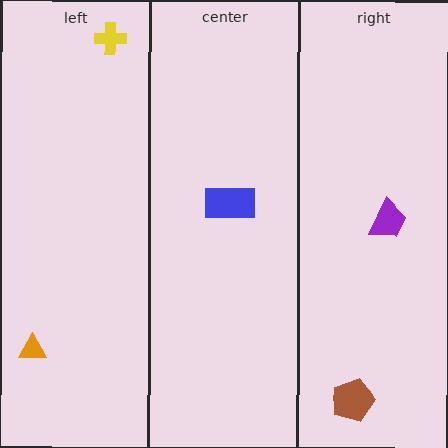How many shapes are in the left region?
2.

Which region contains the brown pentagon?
The right region.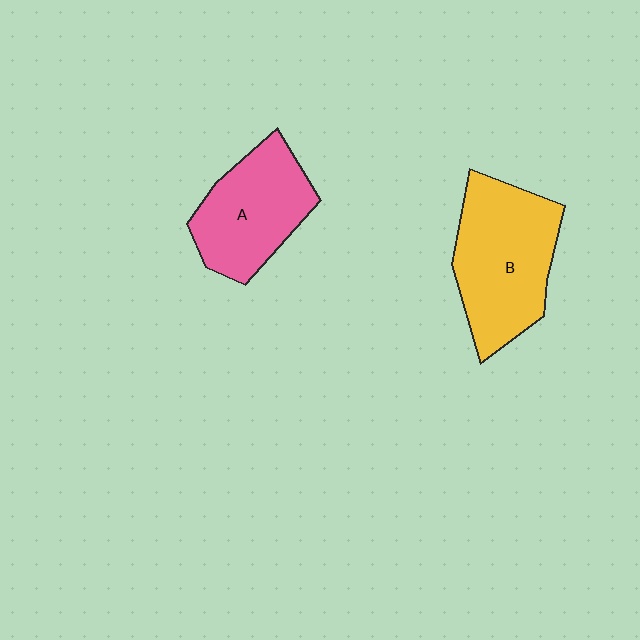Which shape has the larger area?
Shape B (yellow).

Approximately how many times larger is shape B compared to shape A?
Approximately 1.3 times.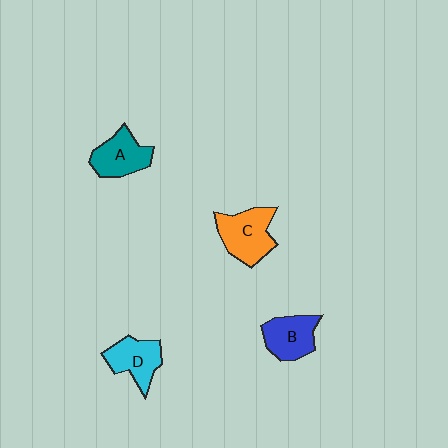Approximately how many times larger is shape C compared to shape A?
Approximately 1.2 times.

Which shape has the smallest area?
Shape D (cyan).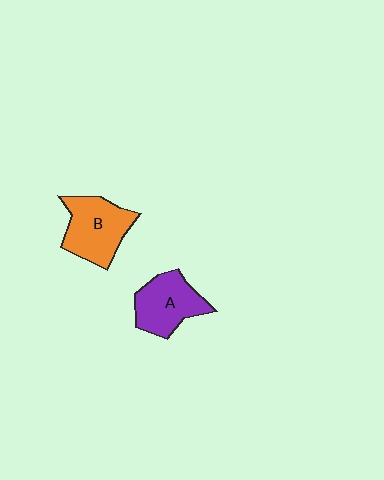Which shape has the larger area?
Shape B (orange).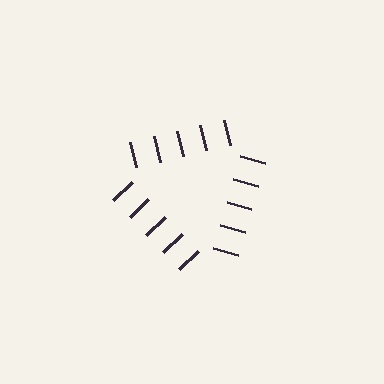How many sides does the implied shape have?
3 sides — the line-ends trace a triangle.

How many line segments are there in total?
15 — 5 along each of the 3 edges.